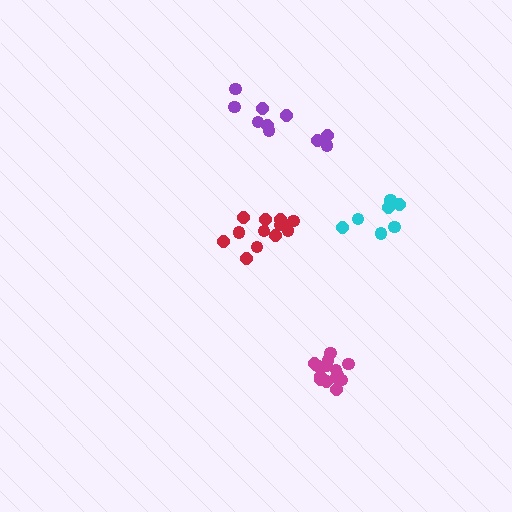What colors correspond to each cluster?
The clusters are colored: red, purple, cyan, magenta.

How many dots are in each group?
Group 1: 13 dots, Group 2: 10 dots, Group 3: 8 dots, Group 4: 14 dots (45 total).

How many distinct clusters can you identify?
There are 4 distinct clusters.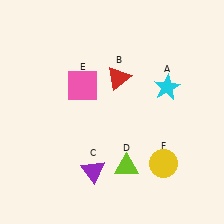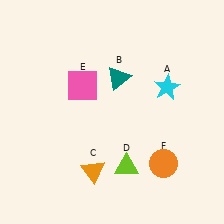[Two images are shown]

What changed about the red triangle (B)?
In Image 1, B is red. In Image 2, it changed to teal.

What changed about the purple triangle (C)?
In Image 1, C is purple. In Image 2, it changed to orange.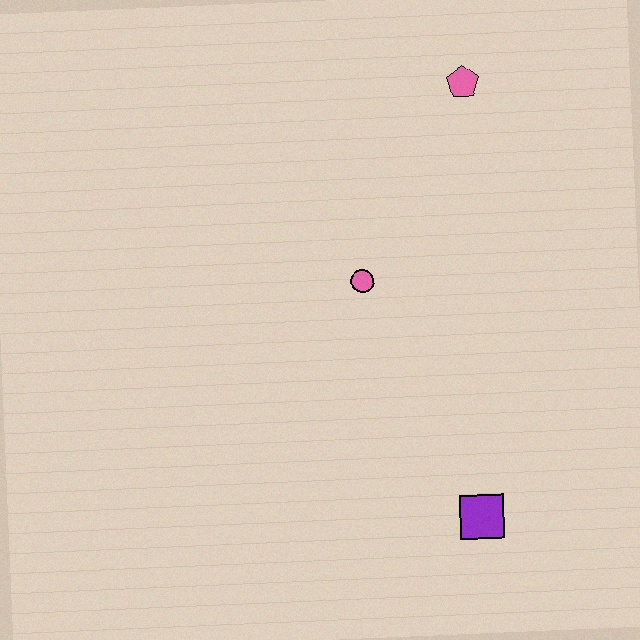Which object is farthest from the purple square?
The pink pentagon is farthest from the purple square.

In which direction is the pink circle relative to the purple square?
The pink circle is above the purple square.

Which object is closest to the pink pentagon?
The pink circle is closest to the pink pentagon.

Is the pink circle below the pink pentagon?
Yes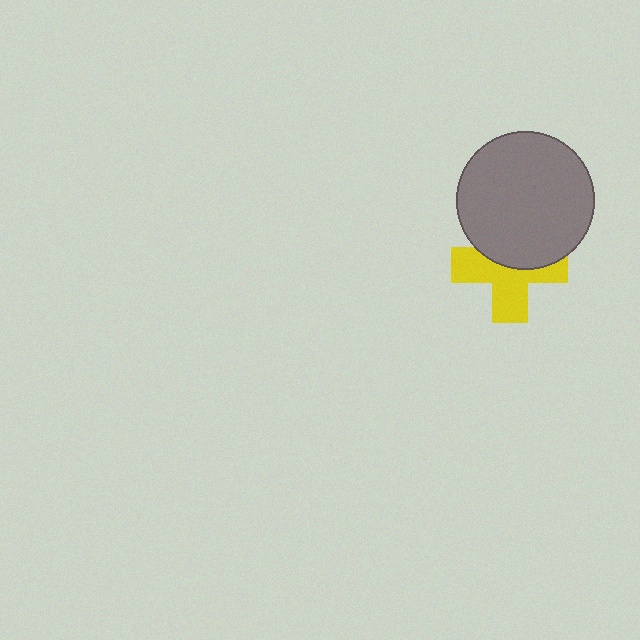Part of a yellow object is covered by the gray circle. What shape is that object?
It is a cross.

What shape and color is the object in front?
The object in front is a gray circle.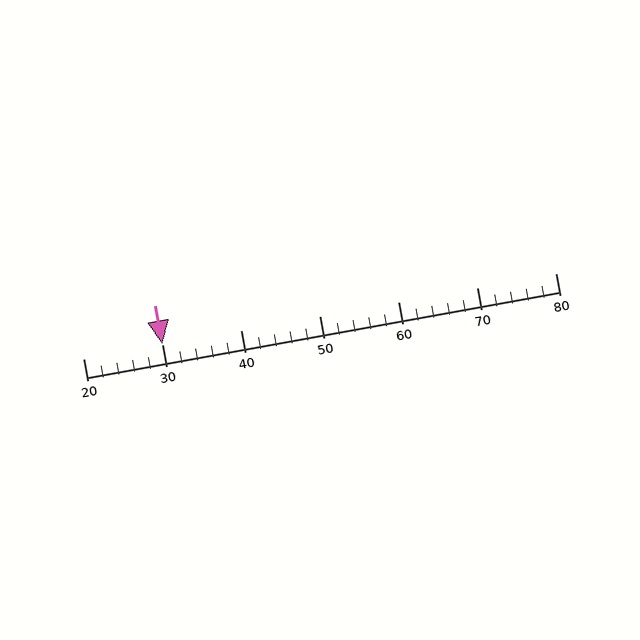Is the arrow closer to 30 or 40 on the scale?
The arrow is closer to 30.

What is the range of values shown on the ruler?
The ruler shows values from 20 to 80.